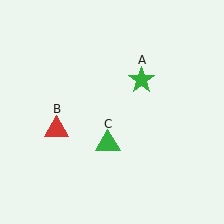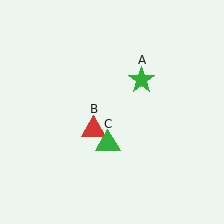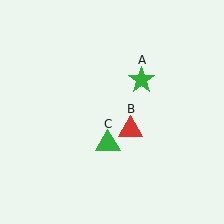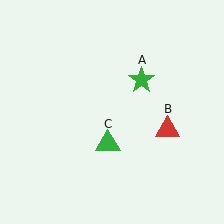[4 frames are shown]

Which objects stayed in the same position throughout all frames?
Green star (object A) and green triangle (object C) remained stationary.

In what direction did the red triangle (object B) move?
The red triangle (object B) moved right.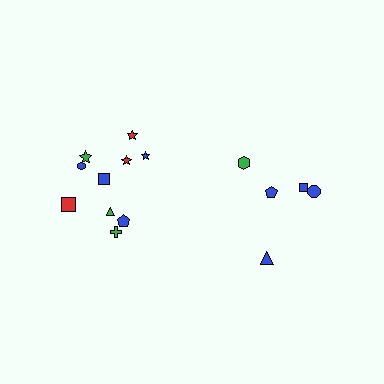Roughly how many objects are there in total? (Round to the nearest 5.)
Roughly 15 objects in total.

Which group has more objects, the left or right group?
The left group.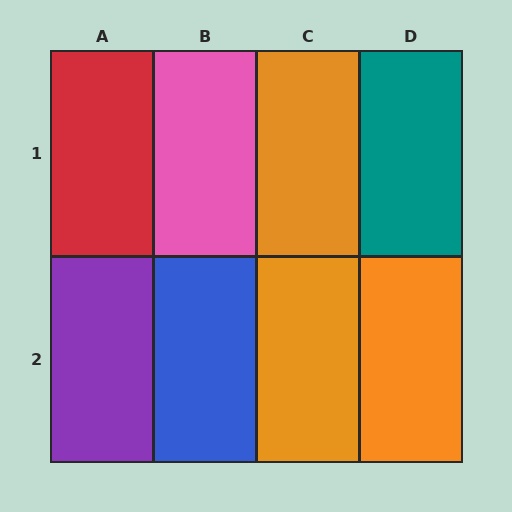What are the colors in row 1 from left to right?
Red, pink, orange, teal.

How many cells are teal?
1 cell is teal.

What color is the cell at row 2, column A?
Purple.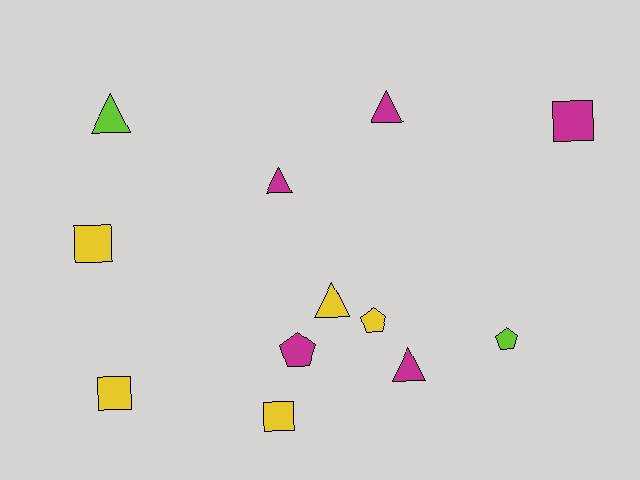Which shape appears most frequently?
Triangle, with 5 objects.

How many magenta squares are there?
There is 1 magenta square.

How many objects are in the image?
There are 12 objects.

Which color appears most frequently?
Magenta, with 5 objects.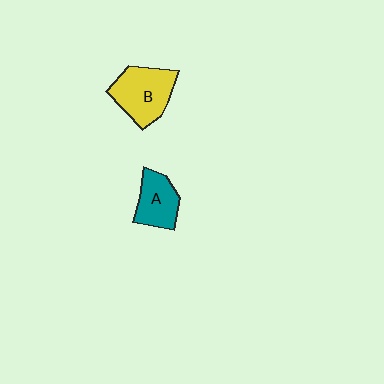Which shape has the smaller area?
Shape A (teal).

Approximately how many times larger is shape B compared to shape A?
Approximately 1.4 times.